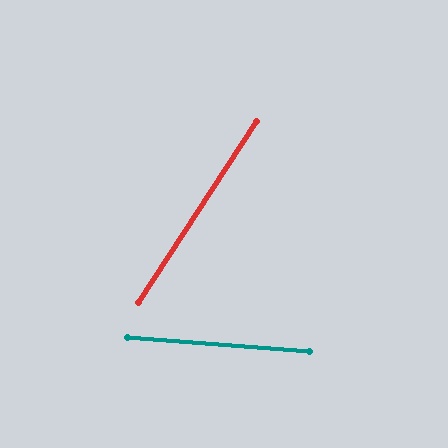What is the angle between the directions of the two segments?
Approximately 61 degrees.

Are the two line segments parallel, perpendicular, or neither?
Neither parallel nor perpendicular — they differ by about 61°.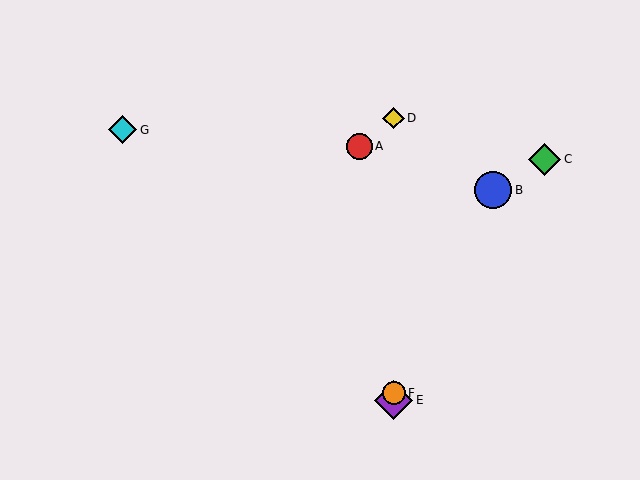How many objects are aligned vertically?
3 objects (D, E, F) are aligned vertically.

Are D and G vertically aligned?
No, D is at x≈394 and G is at x≈123.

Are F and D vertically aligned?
Yes, both are at x≈394.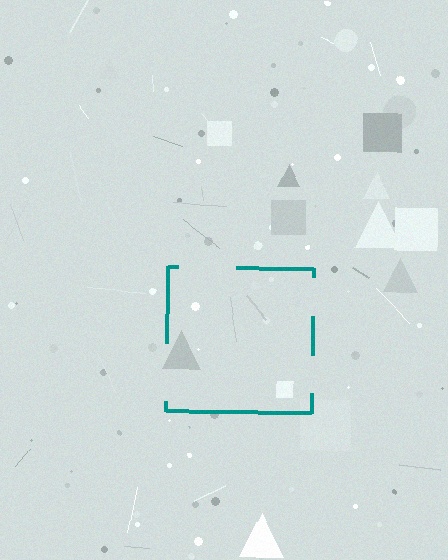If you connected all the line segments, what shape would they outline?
They would outline a square.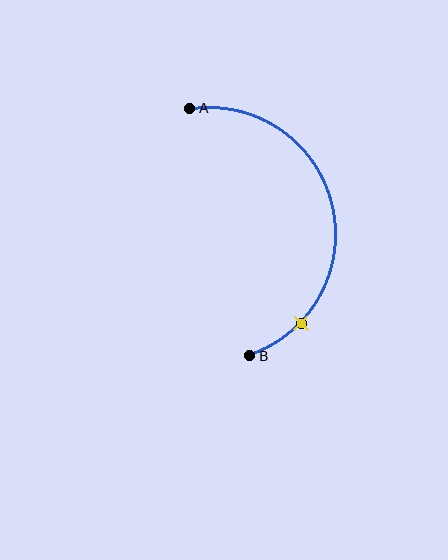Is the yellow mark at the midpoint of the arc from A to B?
No. The yellow mark lies on the arc but is closer to endpoint B. The arc midpoint would be at the point on the curve equidistant along the arc from both A and B.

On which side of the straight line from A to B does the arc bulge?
The arc bulges to the right of the straight line connecting A and B.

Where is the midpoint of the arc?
The arc midpoint is the point on the curve farthest from the straight line joining A and B. It sits to the right of that line.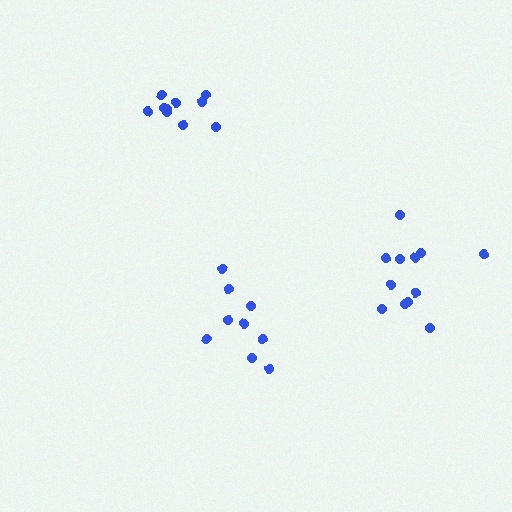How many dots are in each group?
Group 1: 10 dots, Group 2: 12 dots, Group 3: 9 dots (31 total).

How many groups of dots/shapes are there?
There are 3 groups.